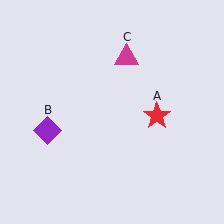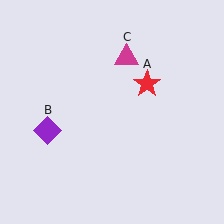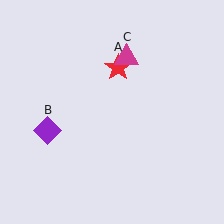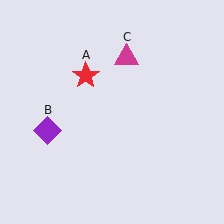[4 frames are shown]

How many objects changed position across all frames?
1 object changed position: red star (object A).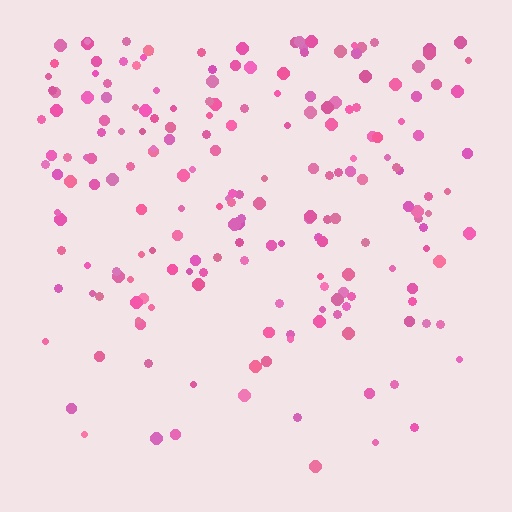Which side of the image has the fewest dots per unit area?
The bottom.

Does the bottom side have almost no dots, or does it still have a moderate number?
Still a moderate number, just noticeably fewer than the top.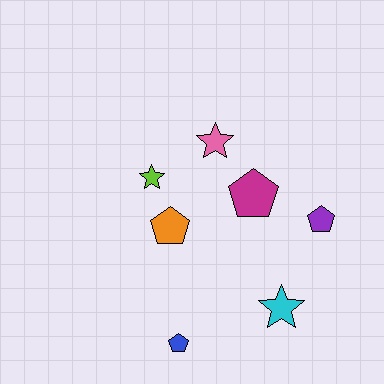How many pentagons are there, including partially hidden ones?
There are 4 pentagons.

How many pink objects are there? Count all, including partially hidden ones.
There is 1 pink object.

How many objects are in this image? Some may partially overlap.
There are 7 objects.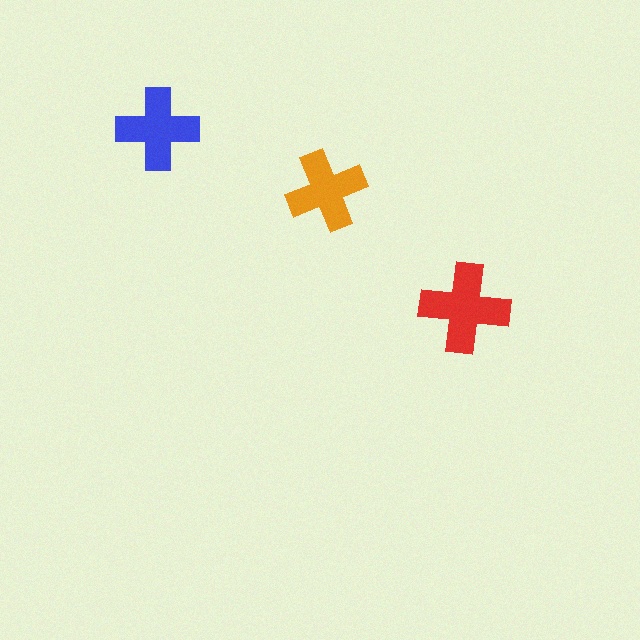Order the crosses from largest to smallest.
the red one, the blue one, the orange one.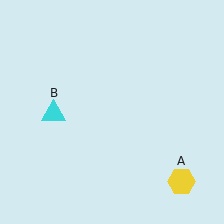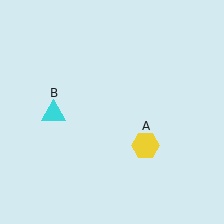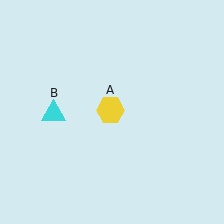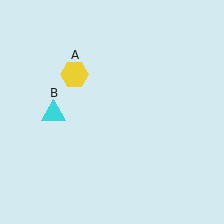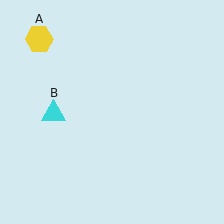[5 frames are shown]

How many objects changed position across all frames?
1 object changed position: yellow hexagon (object A).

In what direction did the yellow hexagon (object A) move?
The yellow hexagon (object A) moved up and to the left.